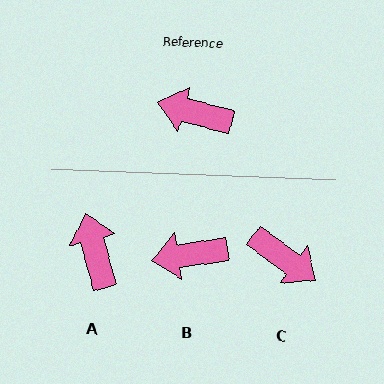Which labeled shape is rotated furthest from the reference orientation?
C, about 159 degrees away.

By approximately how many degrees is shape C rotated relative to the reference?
Approximately 159 degrees counter-clockwise.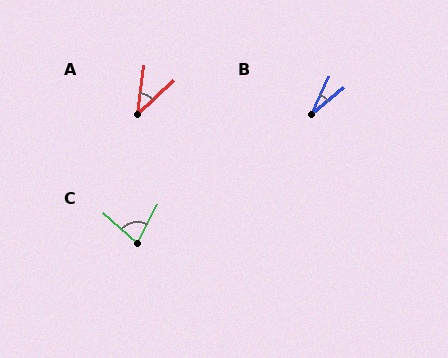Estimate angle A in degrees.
Approximately 40 degrees.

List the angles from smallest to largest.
B (26°), A (40°), C (76°).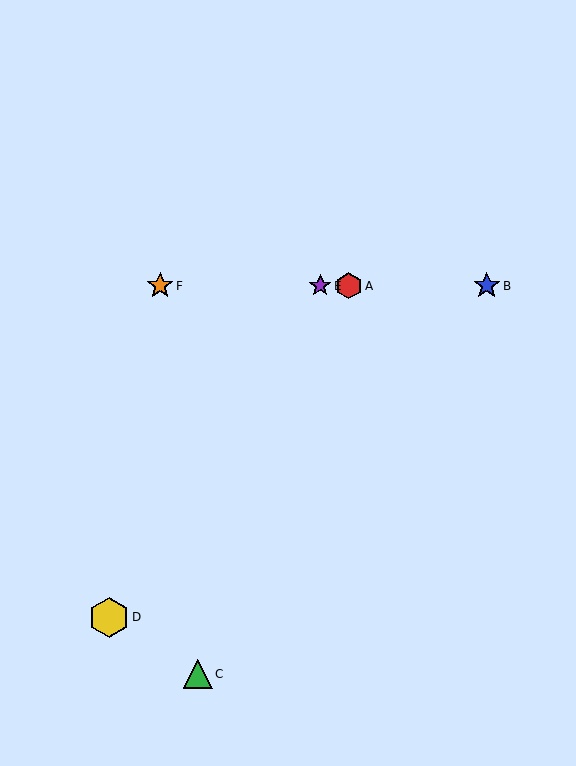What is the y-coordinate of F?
Object F is at y≈286.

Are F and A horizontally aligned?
Yes, both are at y≈286.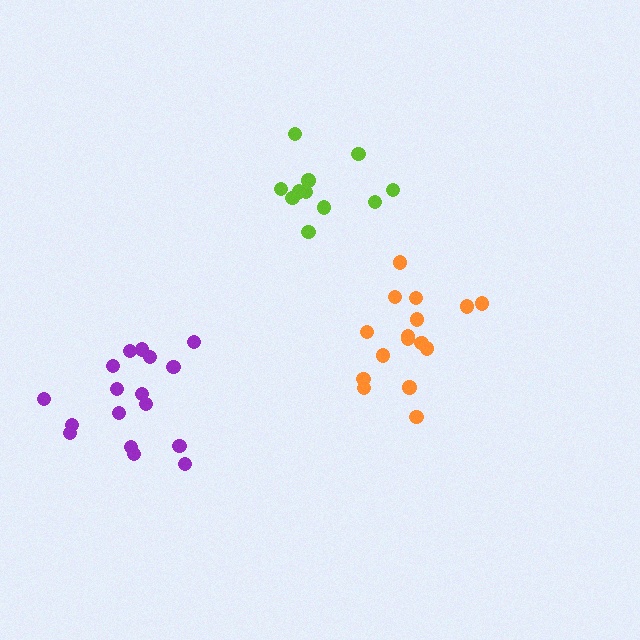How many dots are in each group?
Group 1: 17 dots, Group 2: 12 dots, Group 3: 16 dots (45 total).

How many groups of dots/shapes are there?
There are 3 groups.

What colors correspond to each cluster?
The clusters are colored: purple, lime, orange.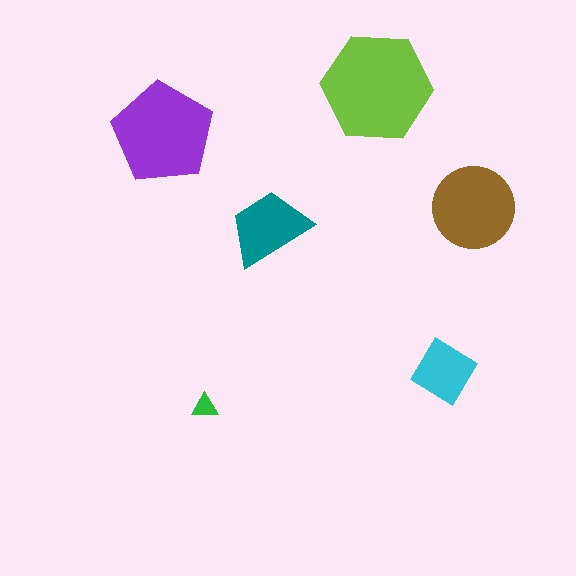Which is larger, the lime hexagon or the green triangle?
The lime hexagon.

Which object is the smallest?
The green triangle.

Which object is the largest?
The lime hexagon.